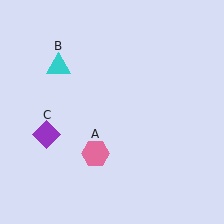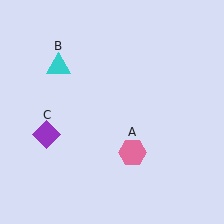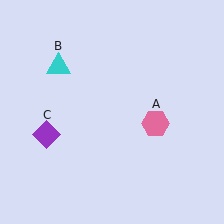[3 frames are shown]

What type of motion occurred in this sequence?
The pink hexagon (object A) rotated counterclockwise around the center of the scene.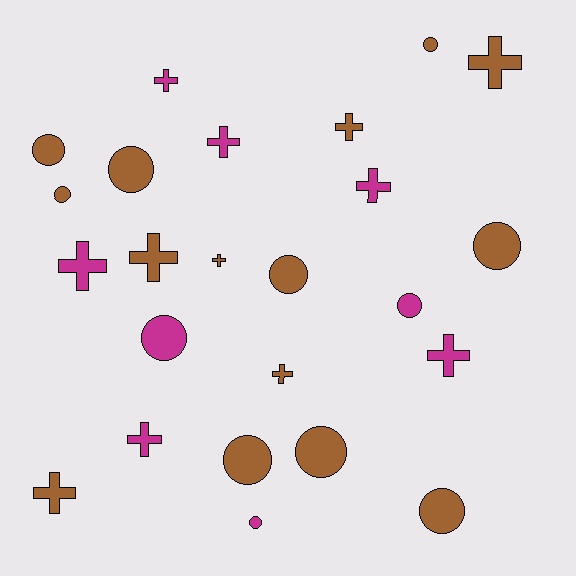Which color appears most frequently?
Brown, with 15 objects.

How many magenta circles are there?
There are 3 magenta circles.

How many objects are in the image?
There are 24 objects.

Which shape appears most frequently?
Circle, with 12 objects.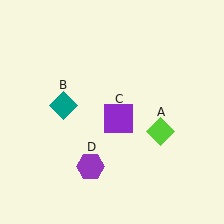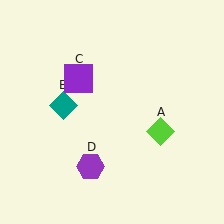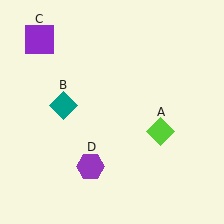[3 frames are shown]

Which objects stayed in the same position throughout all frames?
Lime diamond (object A) and teal diamond (object B) and purple hexagon (object D) remained stationary.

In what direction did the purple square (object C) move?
The purple square (object C) moved up and to the left.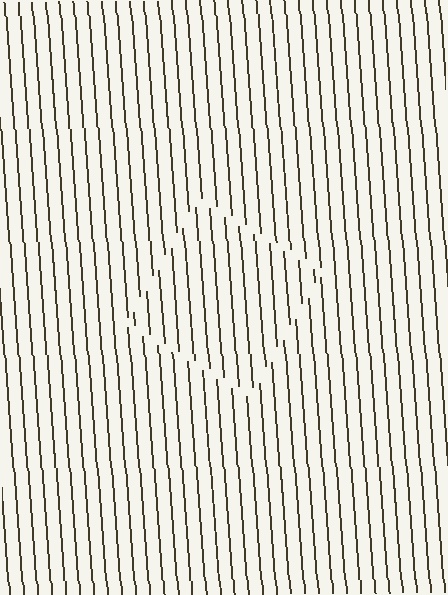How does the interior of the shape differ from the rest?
The interior of the shape contains the same grating, shifted by half a period — the contour is defined by the phase discontinuity where line-ends from the inner and outer gratings abut.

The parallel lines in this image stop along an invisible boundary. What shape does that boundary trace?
An illusory square. The interior of the shape contains the same grating, shifted by half a period — the contour is defined by the phase discontinuity where line-ends from the inner and outer gratings abut.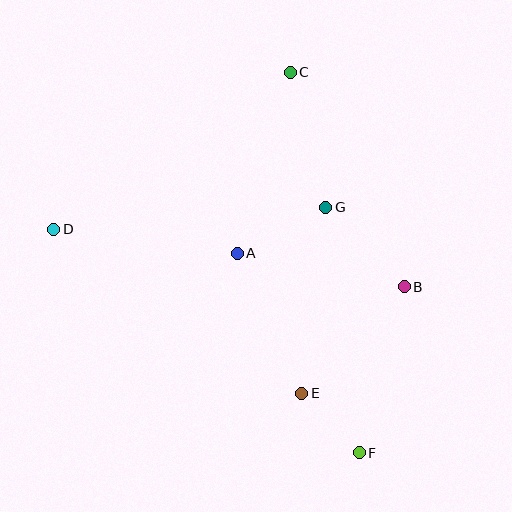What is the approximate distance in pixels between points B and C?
The distance between B and C is approximately 243 pixels.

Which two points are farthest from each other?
Points C and F are farthest from each other.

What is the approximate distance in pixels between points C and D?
The distance between C and D is approximately 284 pixels.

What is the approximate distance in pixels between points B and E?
The distance between B and E is approximately 148 pixels.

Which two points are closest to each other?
Points E and F are closest to each other.